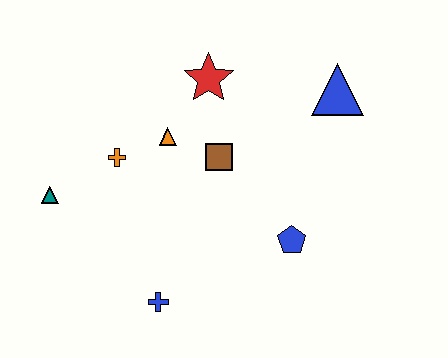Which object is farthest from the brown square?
The teal triangle is farthest from the brown square.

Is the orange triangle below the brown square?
No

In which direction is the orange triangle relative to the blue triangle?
The orange triangle is to the left of the blue triangle.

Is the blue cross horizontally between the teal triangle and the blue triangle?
Yes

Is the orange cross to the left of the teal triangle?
No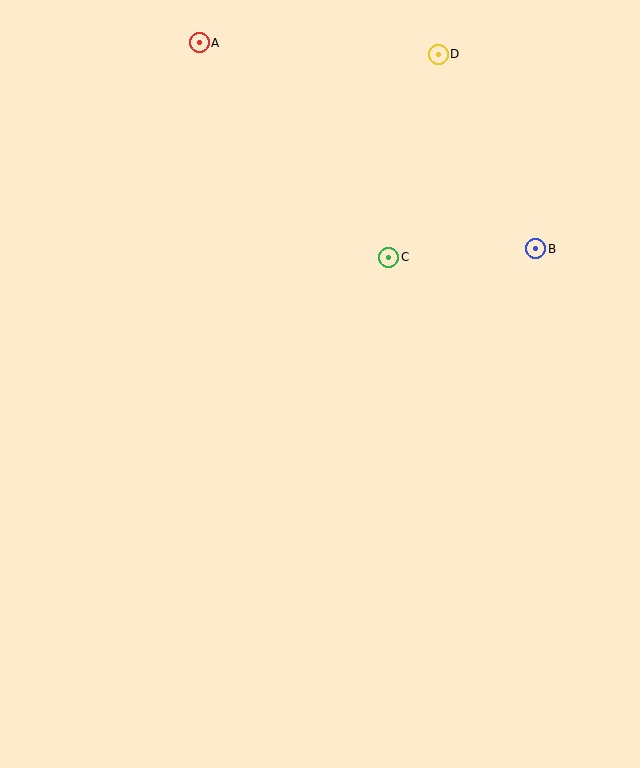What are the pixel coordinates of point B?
Point B is at (536, 249).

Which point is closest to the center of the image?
Point C at (388, 257) is closest to the center.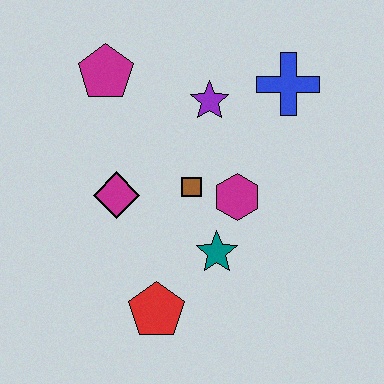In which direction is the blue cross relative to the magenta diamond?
The blue cross is to the right of the magenta diamond.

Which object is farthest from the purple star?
The red pentagon is farthest from the purple star.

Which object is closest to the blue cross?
The purple star is closest to the blue cross.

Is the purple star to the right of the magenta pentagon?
Yes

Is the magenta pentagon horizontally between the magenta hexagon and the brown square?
No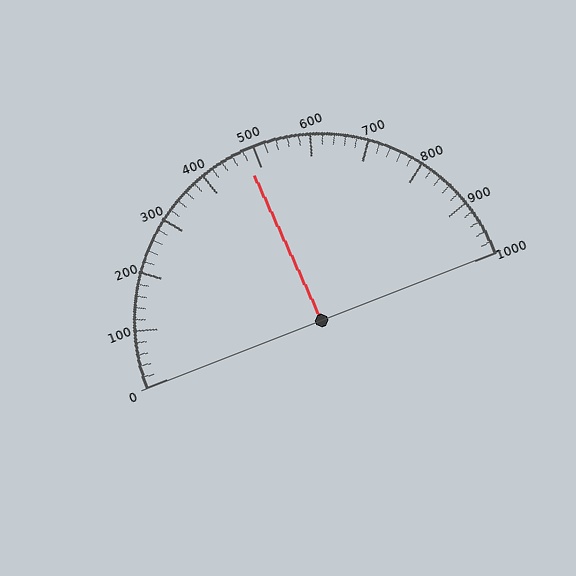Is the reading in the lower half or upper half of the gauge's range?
The reading is in the lower half of the range (0 to 1000).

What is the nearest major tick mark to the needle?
The nearest major tick mark is 500.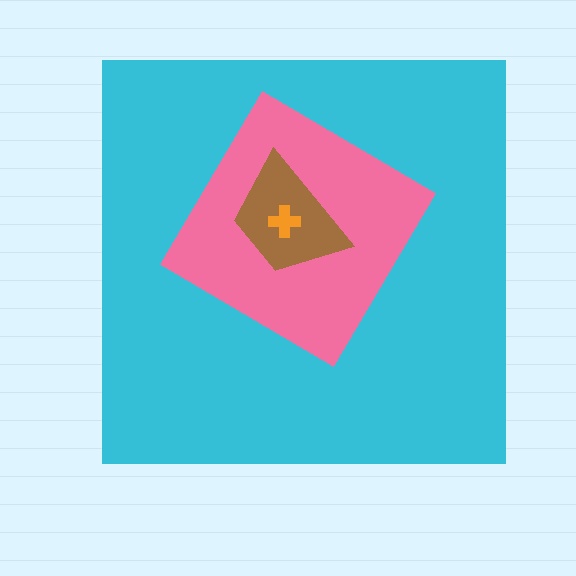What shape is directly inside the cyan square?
The pink diamond.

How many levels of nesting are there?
4.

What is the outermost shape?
The cyan square.